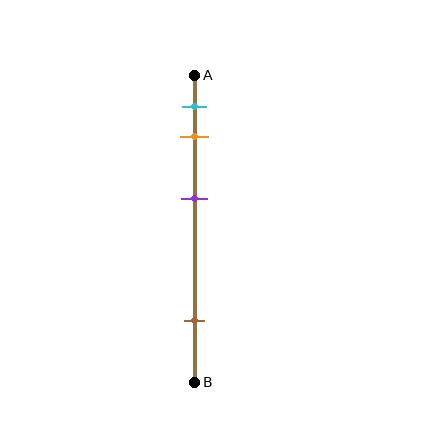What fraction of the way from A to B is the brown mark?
The brown mark is approximately 80% (0.8) of the way from A to B.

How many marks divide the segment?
There are 4 marks dividing the segment.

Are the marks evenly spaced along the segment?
No, the marks are not evenly spaced.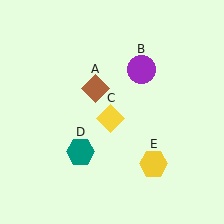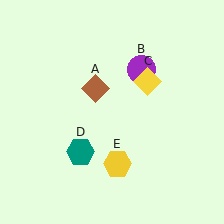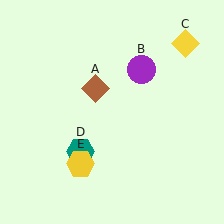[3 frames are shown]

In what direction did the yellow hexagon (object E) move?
The yellow hexagon (object E) moved left.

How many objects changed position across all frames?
2 objects changed position: yellow diamond (object C), yellow hexagon (object E).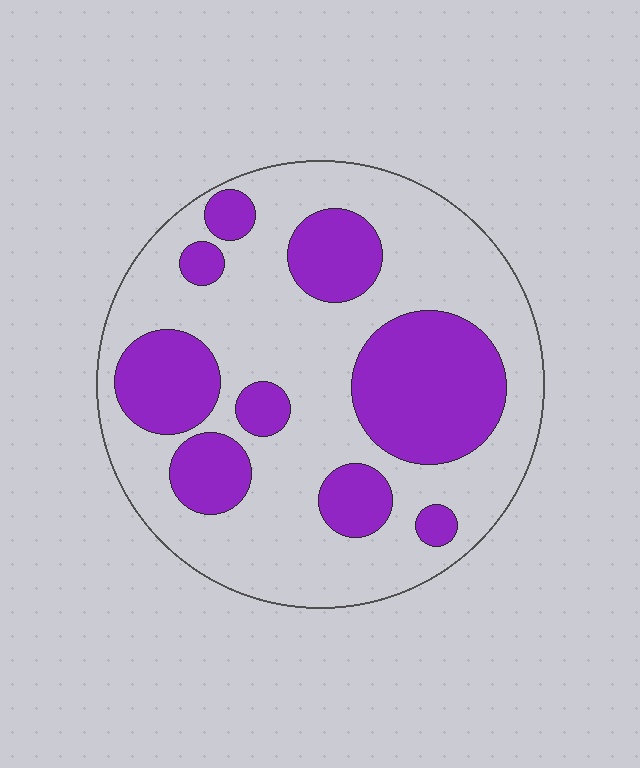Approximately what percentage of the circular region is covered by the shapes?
Approximately 35%.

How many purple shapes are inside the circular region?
9.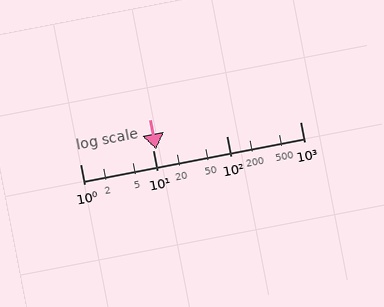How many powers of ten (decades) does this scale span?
The scale spans 3 decades, from 1 to 1000.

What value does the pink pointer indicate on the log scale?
The pointer indicates approximately 11.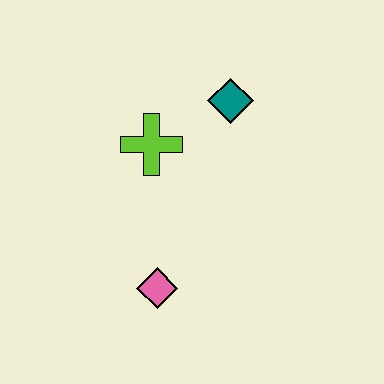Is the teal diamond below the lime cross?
No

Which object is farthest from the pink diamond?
The teal diamond is farthest from the pink diamond.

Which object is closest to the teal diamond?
The lime cross is closest to the teal diamond.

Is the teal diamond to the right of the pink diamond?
Yes